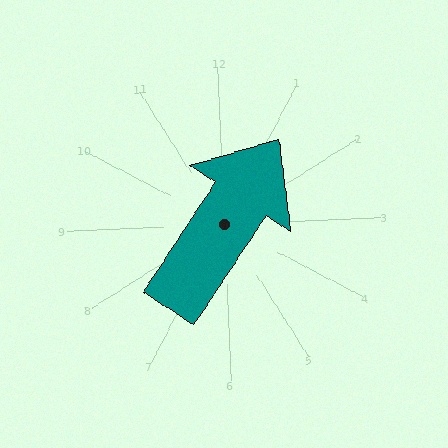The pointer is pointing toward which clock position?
Roughly 1 o'clock.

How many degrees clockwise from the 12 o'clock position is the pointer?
Approximately 36 degrees.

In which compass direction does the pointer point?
Northeast.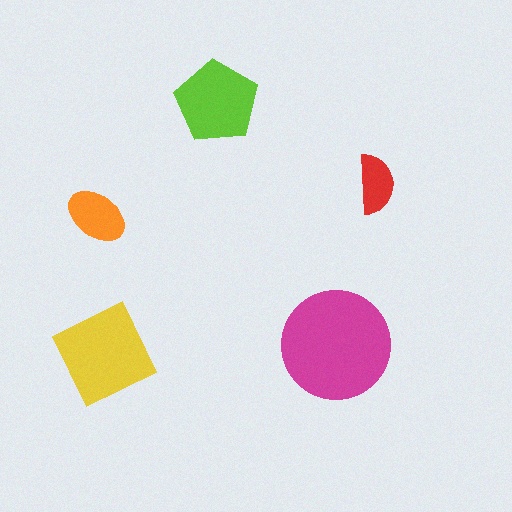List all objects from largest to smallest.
The magenta circle, the yellow diamond, the lime pentagon, the orange ellipse, the red semicircle.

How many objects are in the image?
There are 5 objects in the image.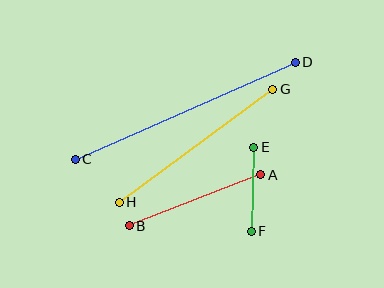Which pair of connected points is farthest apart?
Points C and D are farthest apart.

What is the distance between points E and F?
The distance is approximately 84 pixels.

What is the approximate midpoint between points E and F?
The midpoint is at approximately (252, 189) pixels.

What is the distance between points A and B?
The distance is approximately 141 pixels.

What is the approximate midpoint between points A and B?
The midpoint is at approximately (195, 200) pixels.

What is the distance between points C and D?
The distance is approximately 241 pixels.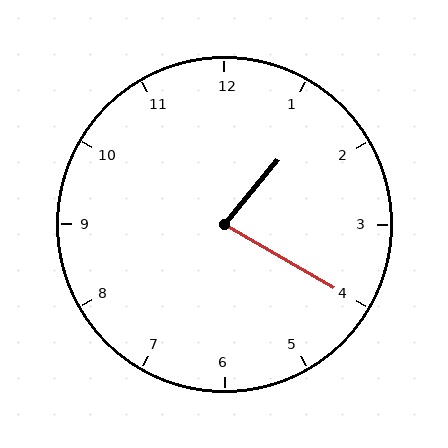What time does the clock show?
1:20.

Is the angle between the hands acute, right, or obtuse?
It is acute.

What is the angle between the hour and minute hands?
Approximately 80 degrees.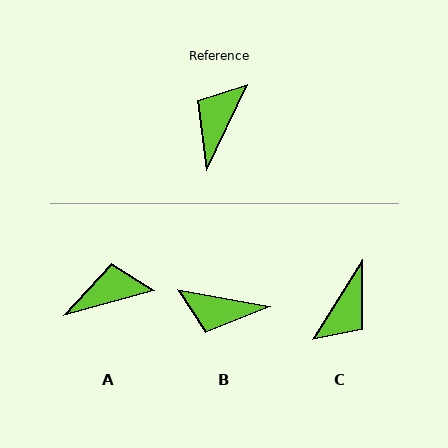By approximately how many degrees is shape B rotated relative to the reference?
Approximately 105 degrees counter-clockwise.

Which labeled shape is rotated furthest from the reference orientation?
C, about 173 degrees away.